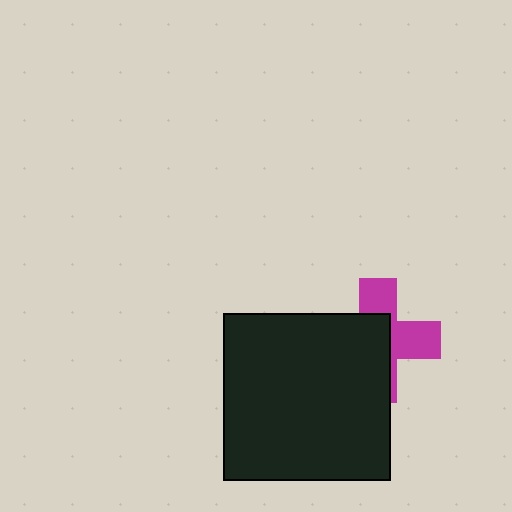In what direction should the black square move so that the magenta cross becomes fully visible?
The black square should move toward the lower-left. That is the shortest direction to clear the overlap and leave the magenta cross fully visible.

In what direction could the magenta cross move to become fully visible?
The magenta cross could move toward the upper-right. That would shift it out from behind the black square entirely.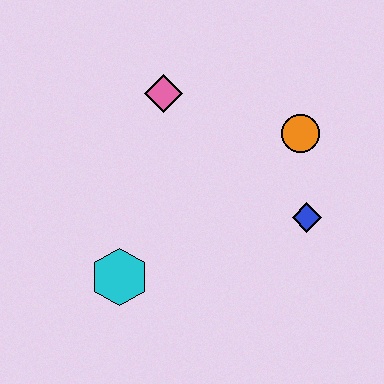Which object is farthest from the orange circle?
The cyan hexagon is farthest from the orange circle.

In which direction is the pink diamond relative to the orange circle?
The pink diamond is to the left of the orange circle.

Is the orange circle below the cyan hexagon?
No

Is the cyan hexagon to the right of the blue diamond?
No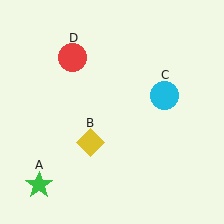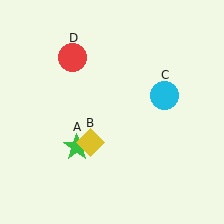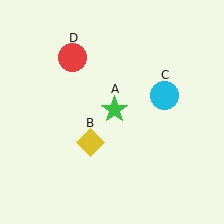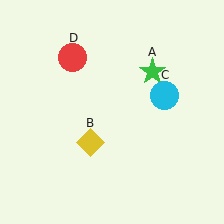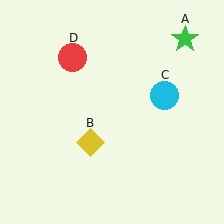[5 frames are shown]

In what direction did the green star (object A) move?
The green star (object A) moved up and to the right.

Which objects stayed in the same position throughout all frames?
Yellow diamond (object B) and cyan circle (object C) and red circle (object D) remained stationary.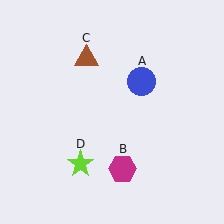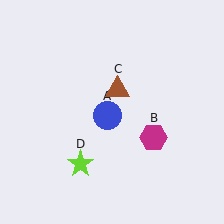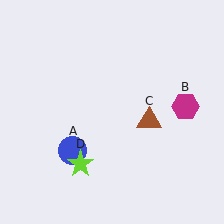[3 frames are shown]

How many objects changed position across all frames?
3 objects changed position: blue circle (object A), magenta hexagon (object B), brown triangle (object C).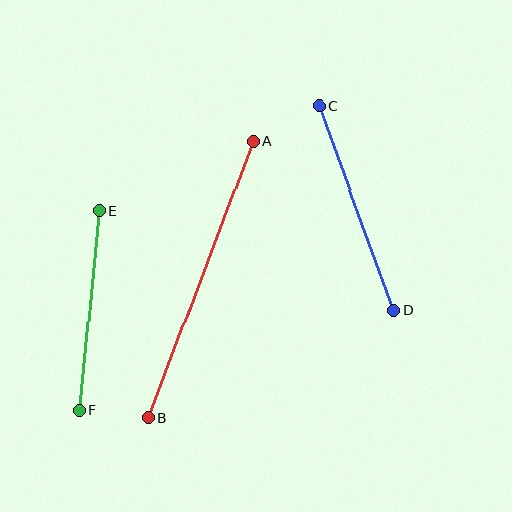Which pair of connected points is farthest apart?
Points A and B are farthest apart.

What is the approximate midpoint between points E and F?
The midpoint is at approximately (89, 310) pixels.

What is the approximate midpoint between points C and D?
The midpoint is at approximately (356, 208) pixels.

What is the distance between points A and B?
The distance is approximately 296 pixels.